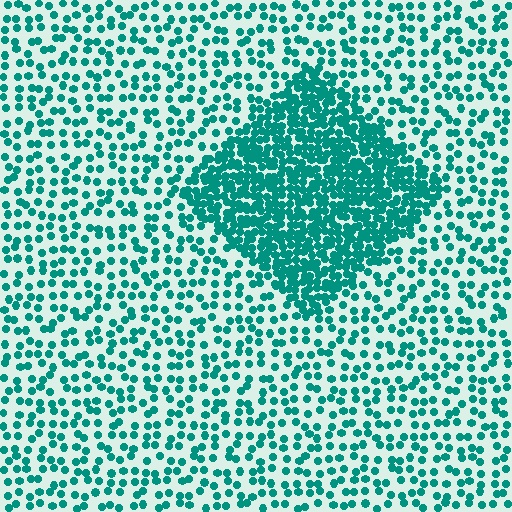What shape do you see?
I see a diamond.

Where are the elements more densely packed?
The elements are more densely packed inside the diamond boundary.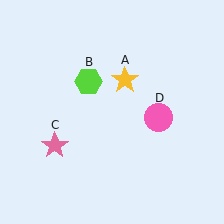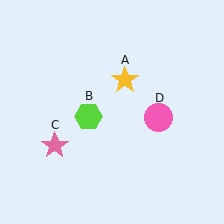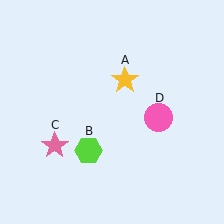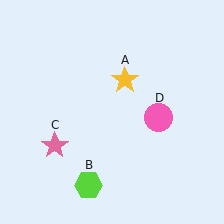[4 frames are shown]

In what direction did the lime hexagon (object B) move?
The lime hexagon (object B) moved down.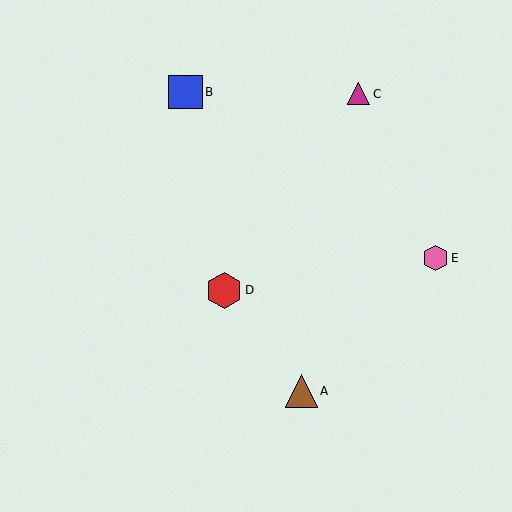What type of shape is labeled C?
Shape C is a magenta triangle.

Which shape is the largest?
The red hexagon (labeled D) is the largest.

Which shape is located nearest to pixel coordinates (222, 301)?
The red hexagon (labeled D) at (224, 290) is nearest to that location.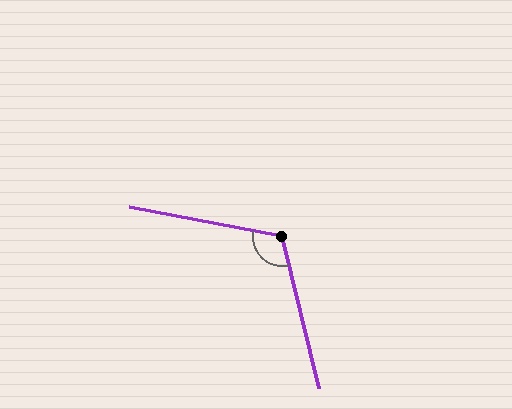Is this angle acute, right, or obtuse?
It is obtuse.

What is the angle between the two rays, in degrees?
Approximately 114 degrees.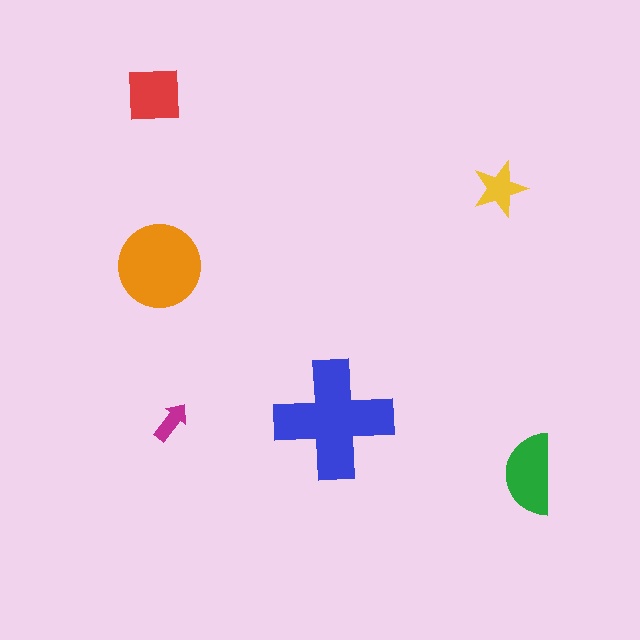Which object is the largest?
The blue cross.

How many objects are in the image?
There are 6 objects in the image.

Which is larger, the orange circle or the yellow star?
The orange circle.